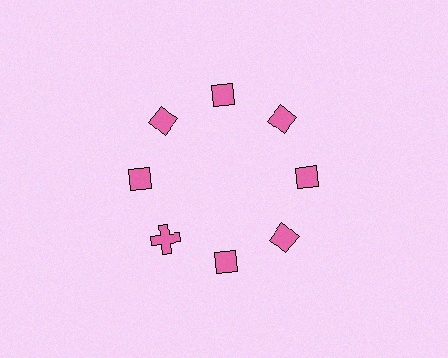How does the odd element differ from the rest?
It has a different shape: cross instead of diamond.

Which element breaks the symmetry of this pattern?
The pink cross at roughly the 8 o'clock position breaks the symmetry. All other shapes are pink diamonds.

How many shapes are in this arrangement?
There are 8 shapes arranged in a ring pattern.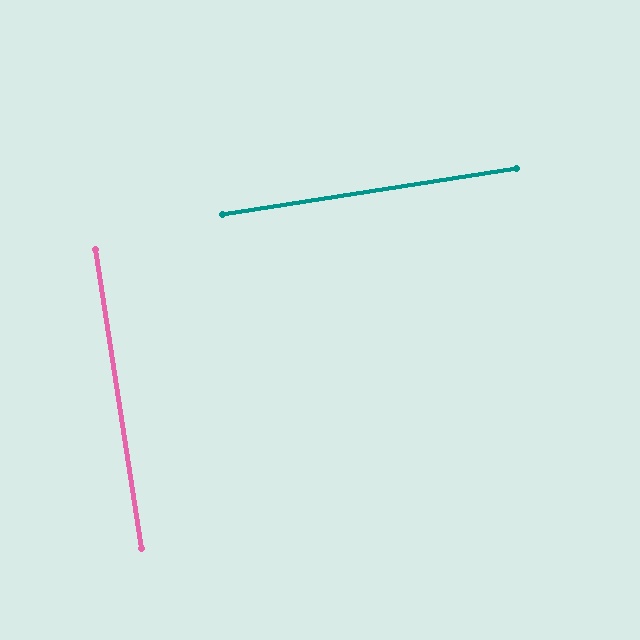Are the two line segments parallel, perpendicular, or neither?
Perpendicular — they meet at approximately 90°.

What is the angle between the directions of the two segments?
Approximately 90 degrees.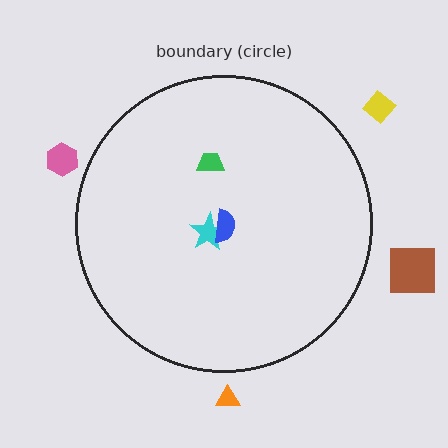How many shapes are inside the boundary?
3 inside, 4 outside.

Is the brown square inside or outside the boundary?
Outside.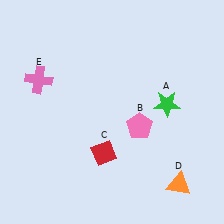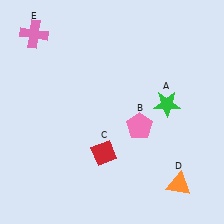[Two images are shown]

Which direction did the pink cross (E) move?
The pink cross (E) moved up.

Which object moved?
The pink cross (E) moved up.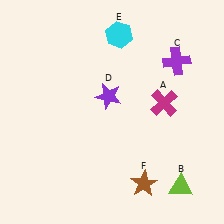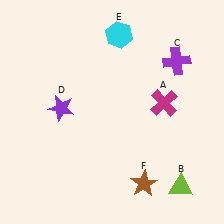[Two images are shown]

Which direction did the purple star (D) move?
The purple star (D) moved left.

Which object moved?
The purple star (D) moved left.